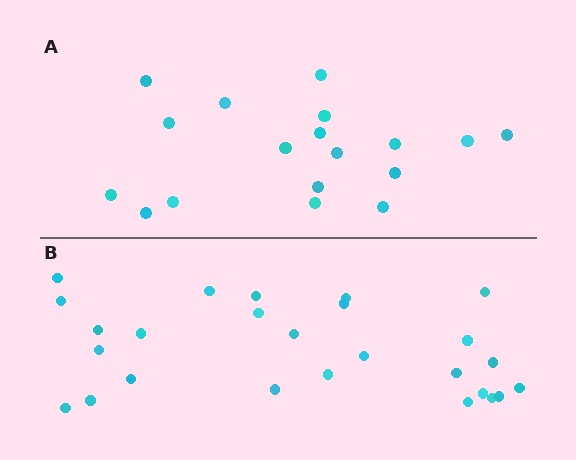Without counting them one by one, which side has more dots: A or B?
Region B (the bottom region) has more dots.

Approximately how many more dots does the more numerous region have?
Region B has roughly 8 or so more dots than region A.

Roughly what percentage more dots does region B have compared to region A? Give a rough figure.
About 45% more.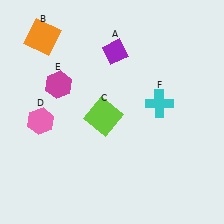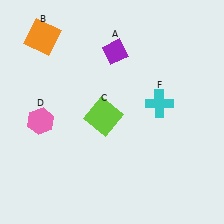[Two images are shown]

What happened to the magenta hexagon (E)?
The magenta hexagon (E) was removed in Image 2. It was in the top-left area of Image 1.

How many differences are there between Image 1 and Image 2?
There is 1 difference between the two images.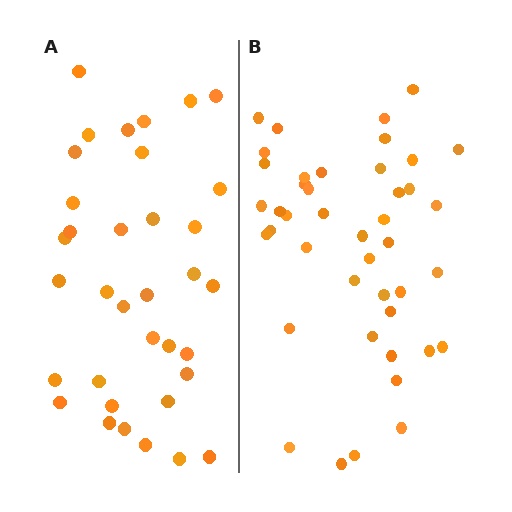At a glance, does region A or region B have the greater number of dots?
Region B (the right region) has more dots.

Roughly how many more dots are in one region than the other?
Region B has roughly 8 or so more dots than region A.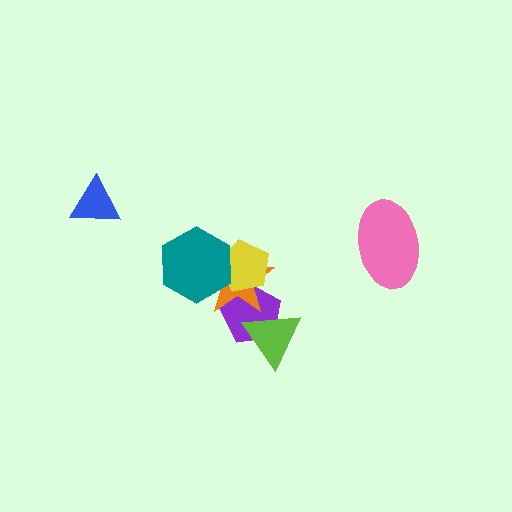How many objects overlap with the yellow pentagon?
3 objects overlap with the yellow pentagon.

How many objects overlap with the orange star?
3 objects overlap with the orange star.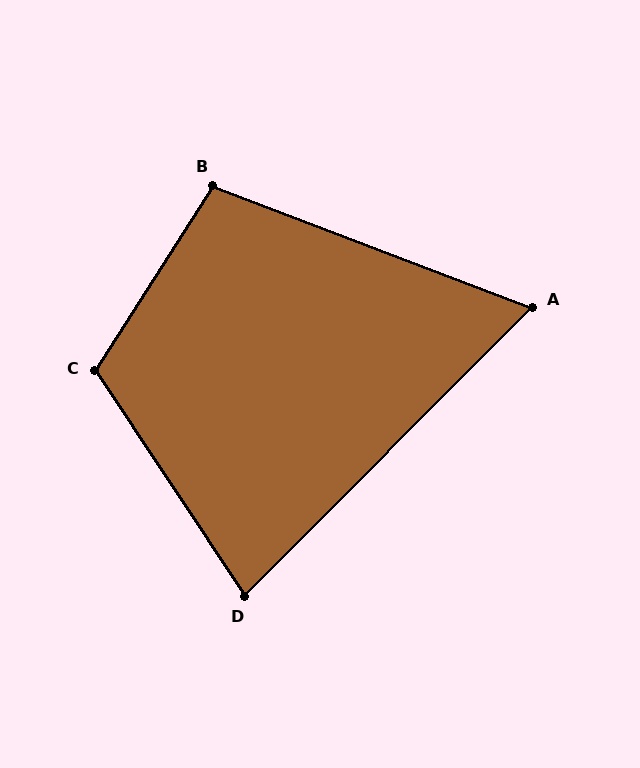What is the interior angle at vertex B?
Approximately 102 degrees (obtuse).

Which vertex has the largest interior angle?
C, at approximately 114 degrees.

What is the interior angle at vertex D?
Approximately 78 degrees (acute).